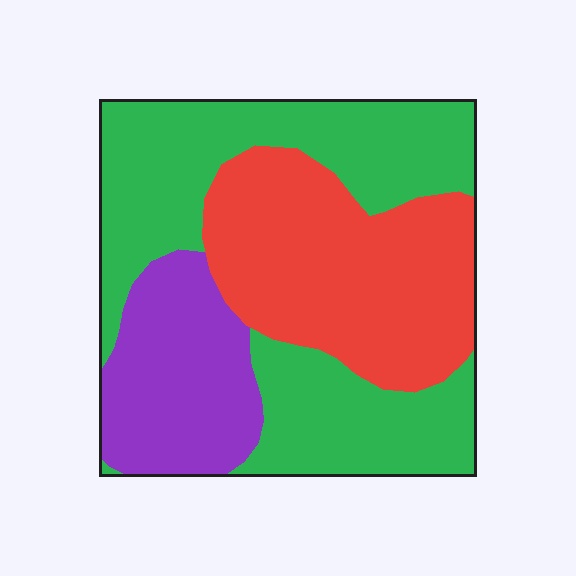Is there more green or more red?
Green.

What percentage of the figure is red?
Red takes up about one third (1/3) of the figure.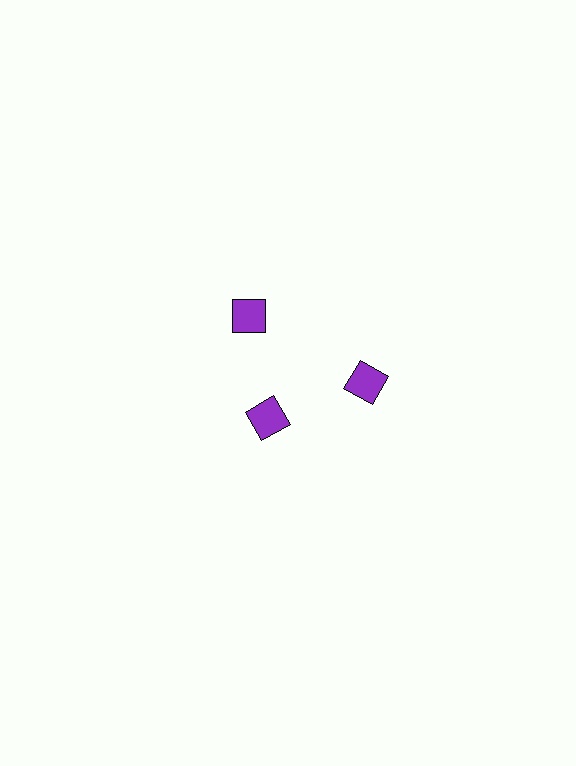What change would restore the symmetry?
The symmetry would be restored by moving it outward, back onto the ring so that all 3 diamonds sit at equal angles and equal distance from the center.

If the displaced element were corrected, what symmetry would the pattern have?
It would have 3-fold rotational symmetry — the pattern would map onto itself every 120 degrees.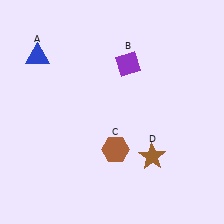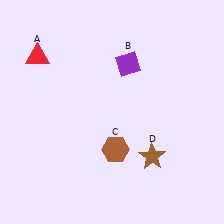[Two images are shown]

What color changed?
The triangle (A) changed from blue in Image 1 to red in Image 2.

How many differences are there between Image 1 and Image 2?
There is 1 difference between the two images.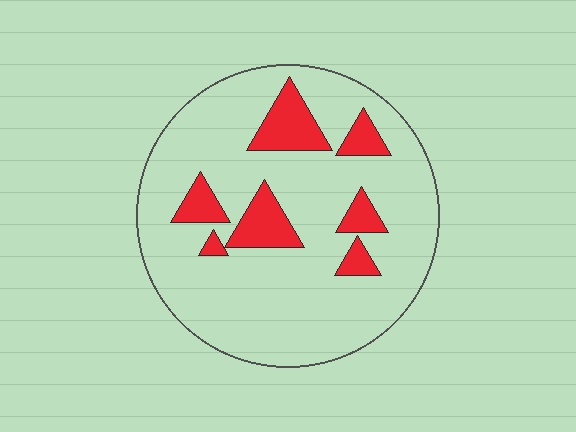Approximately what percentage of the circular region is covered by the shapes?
Approximately 15%.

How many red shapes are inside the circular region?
7.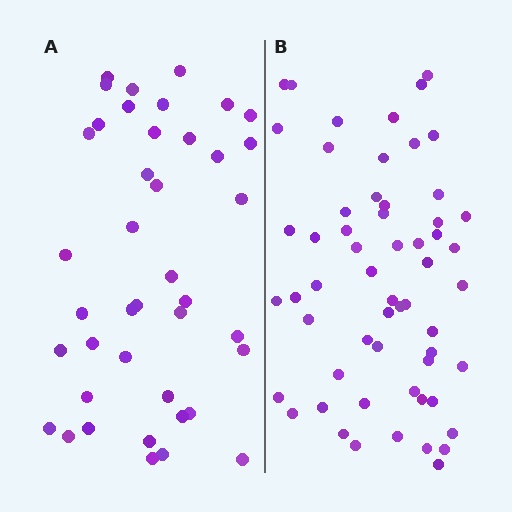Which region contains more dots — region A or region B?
Region B (the right region) has more dots.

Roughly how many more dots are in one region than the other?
Region B has approximately 15 more dots than region A.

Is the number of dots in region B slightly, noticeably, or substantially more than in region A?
Region B has noticeably more, but not dramatically so. The ratio is roughly 1.4 to 1.